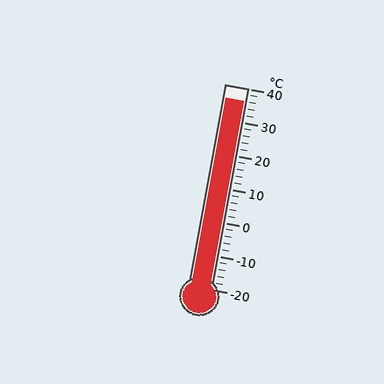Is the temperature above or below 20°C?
The temperature is above 20°C.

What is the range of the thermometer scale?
The thermometer scale ranges from -20°C to 40°C.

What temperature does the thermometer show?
The thermometer shows approximately 36°C.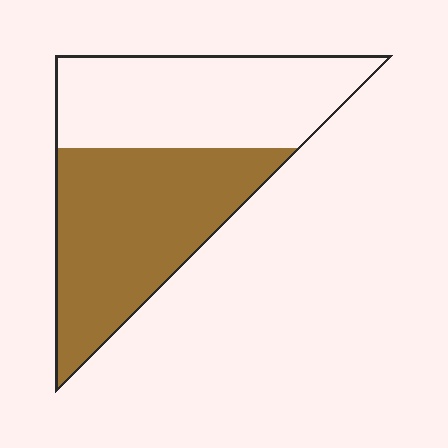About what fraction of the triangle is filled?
About one half (1/2).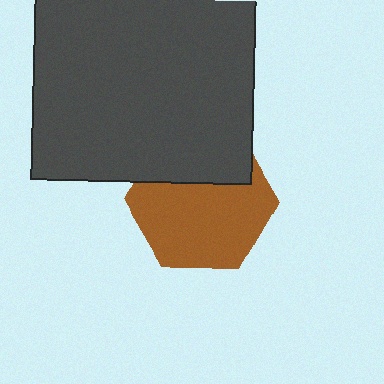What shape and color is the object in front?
The object in front is a dark gray rectangle.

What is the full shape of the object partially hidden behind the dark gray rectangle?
The partially hidden object is a brown hexagon.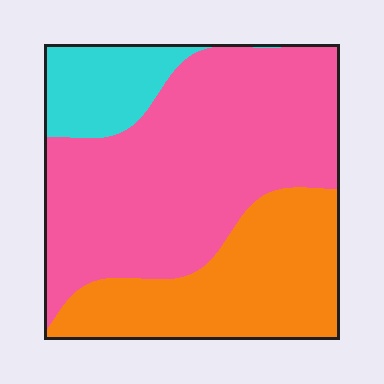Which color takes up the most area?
Pink, at roughly 55%.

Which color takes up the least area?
Cyan, at roughly 15%.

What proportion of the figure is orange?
Orange covers around 30% of the figure.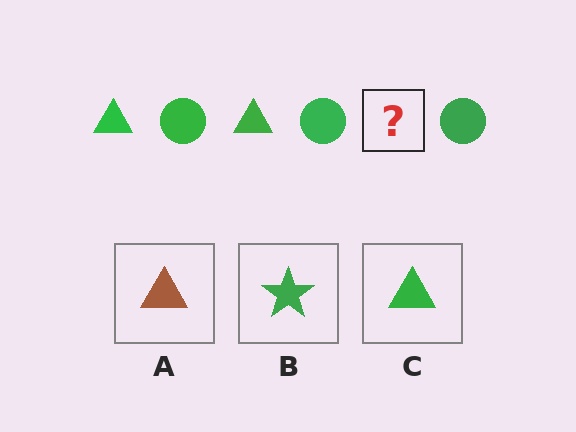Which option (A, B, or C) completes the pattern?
C.